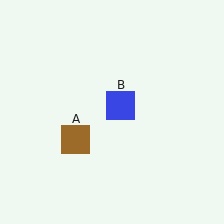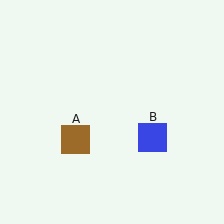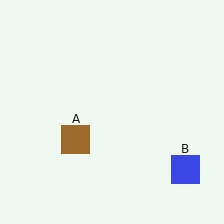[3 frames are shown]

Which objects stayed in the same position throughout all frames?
Brown square (object A) remained stationary.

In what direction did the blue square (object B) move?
The blue square (object B) moved down and to the right.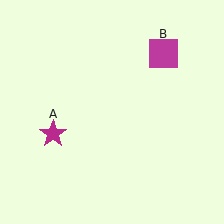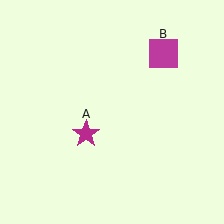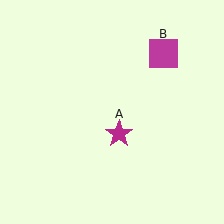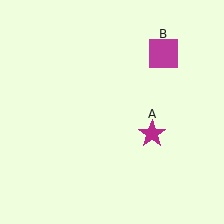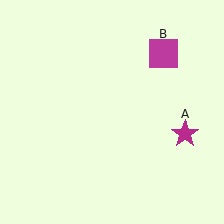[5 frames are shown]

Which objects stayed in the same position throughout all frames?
Magenta square (object B) remained stationary.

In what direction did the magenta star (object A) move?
The magenta star (object A) moved right.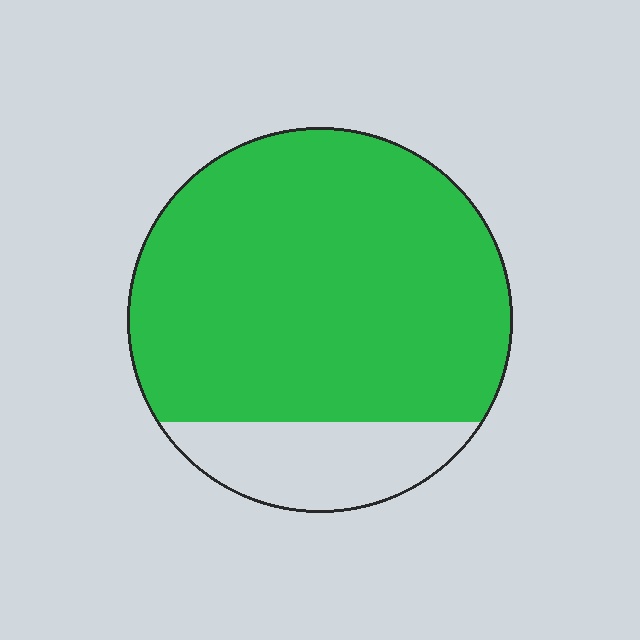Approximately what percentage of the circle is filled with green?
Approximately 80%.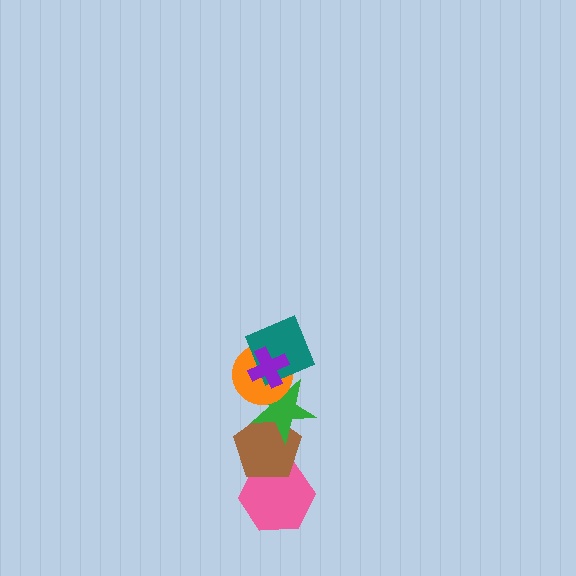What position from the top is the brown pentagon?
The brown pentagon is 5th from the top.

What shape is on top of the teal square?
The purple cross is on top of the teal square.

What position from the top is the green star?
The green star is 4th from the top.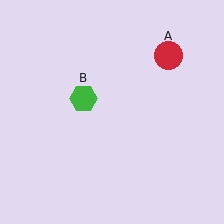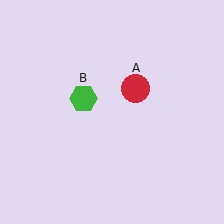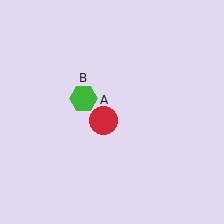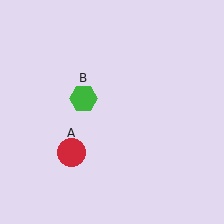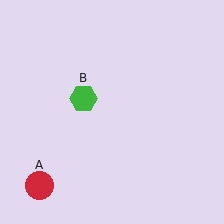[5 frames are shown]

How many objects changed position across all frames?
1 object changed position: red circle (object A).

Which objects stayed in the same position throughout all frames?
Green hexagon (object B) remained stationary.